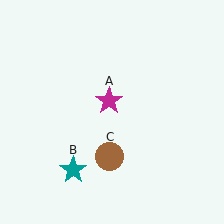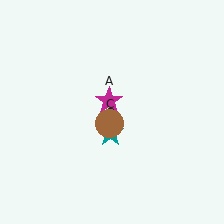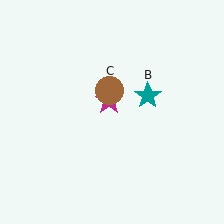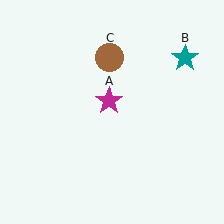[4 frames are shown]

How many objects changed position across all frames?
2 objects changed position: teal star (object B), brown circle (object C).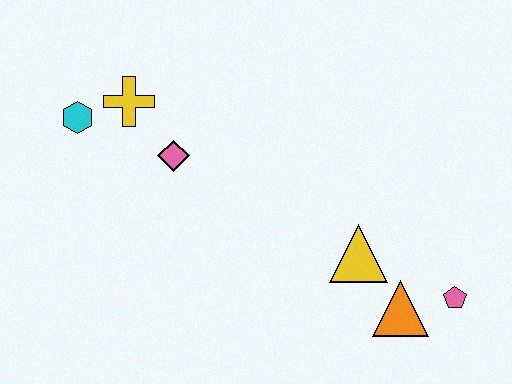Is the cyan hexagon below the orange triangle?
No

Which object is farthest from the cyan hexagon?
The pink pentagon is farthest from the cyan hexagon.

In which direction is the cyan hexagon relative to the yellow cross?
The cyan hexagon is to the left of the yellow cross.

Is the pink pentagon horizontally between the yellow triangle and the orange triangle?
No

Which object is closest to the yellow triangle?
The orange triangle is closest to the yellow triangle.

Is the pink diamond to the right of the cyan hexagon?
Yes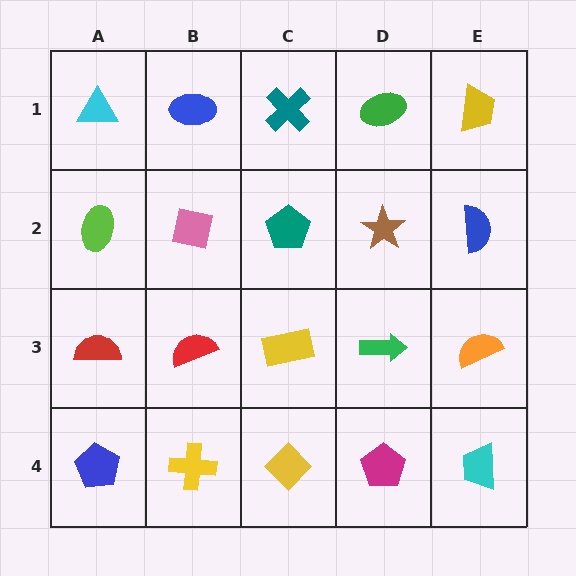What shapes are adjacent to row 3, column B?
A pink square (row 2, column B), a yellow cross (row 4, column B), a red semicircle (row 3, column A), a yellow rectangle (row 3, column C).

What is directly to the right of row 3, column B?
A yellow rectangle.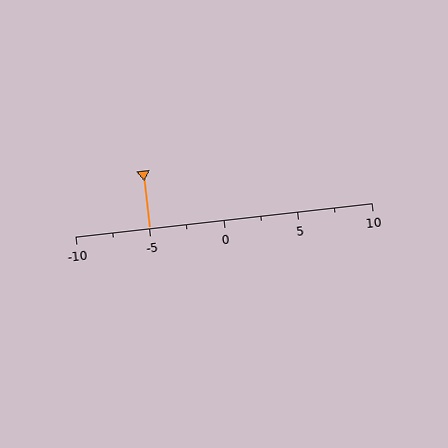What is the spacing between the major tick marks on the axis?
The major ticks are spaced 5 apart.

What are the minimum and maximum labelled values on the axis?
The axis runs from -10 to 10.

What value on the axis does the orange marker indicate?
The marker indicates approximately -5.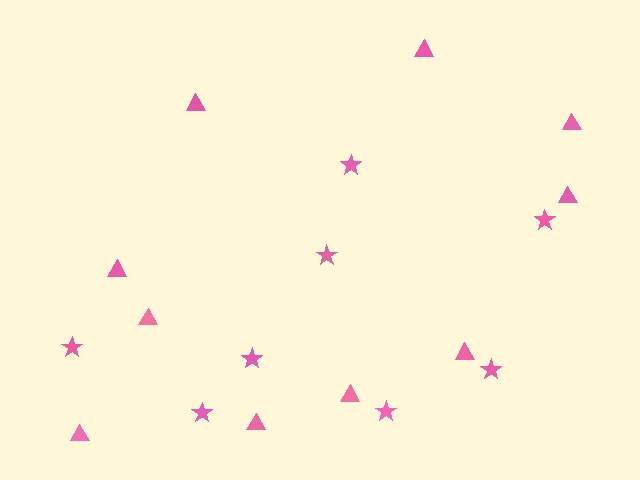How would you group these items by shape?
There are 2 groups: one group of triangles (10) and one group of stars (8).